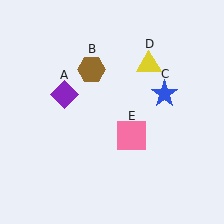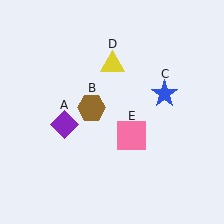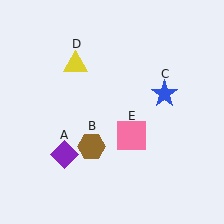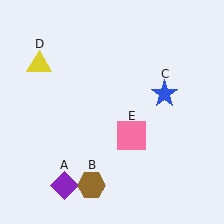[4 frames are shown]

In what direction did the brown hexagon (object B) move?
The brown hexagon (object B) moved down.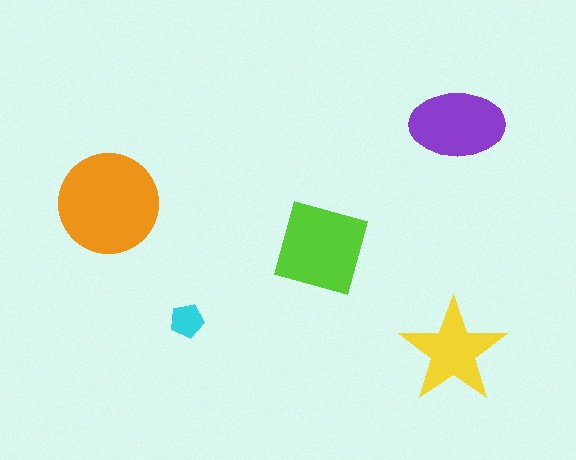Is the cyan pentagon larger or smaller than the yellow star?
Smaller.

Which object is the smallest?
The cyan pentagon.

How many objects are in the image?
There are 5 objects in the image.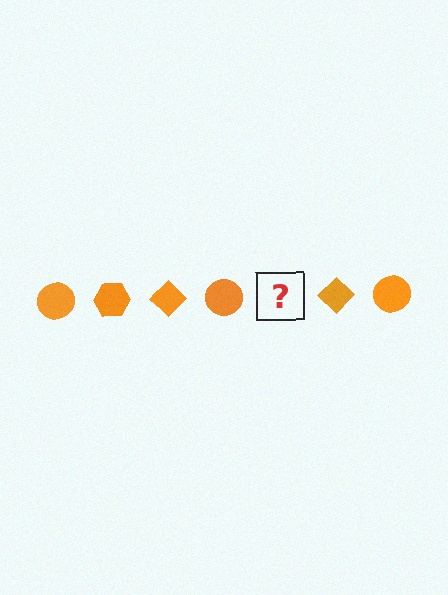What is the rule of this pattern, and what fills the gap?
The rule is that the pattern cycles through circle, hexagon, diamond shapes in orange. The gap should be filled with an orange hexagon.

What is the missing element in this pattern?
The missing element is an orange hexagon.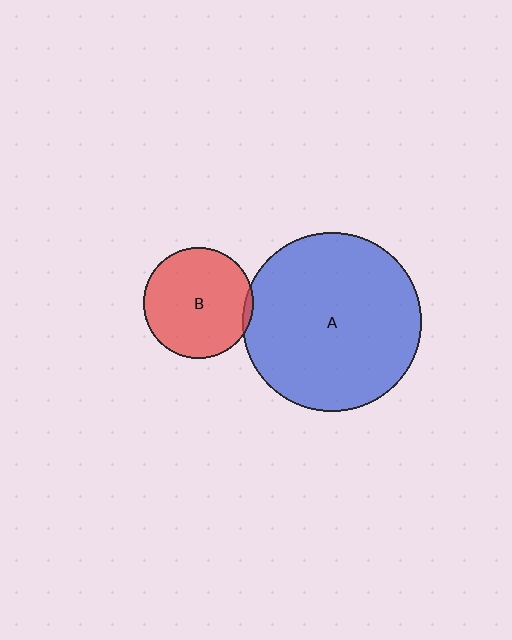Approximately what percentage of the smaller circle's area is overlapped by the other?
Approximately 5%.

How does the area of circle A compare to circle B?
Approximately 2.6 times.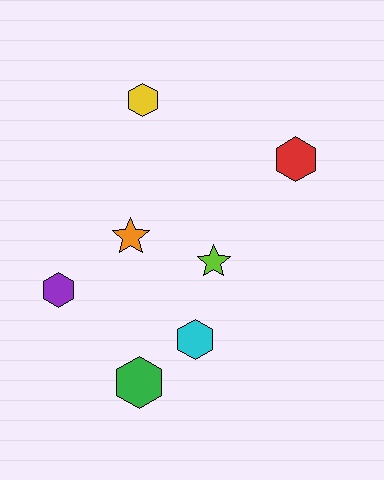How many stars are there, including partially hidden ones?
There are 2 stars.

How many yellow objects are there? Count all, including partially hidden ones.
There is 1 yellow object.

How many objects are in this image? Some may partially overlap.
There are 7 objects.